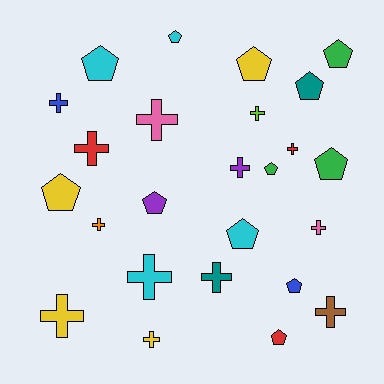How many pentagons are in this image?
There are 12 pentagons.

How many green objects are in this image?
There are 3 green objects.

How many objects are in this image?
There are 25 objects.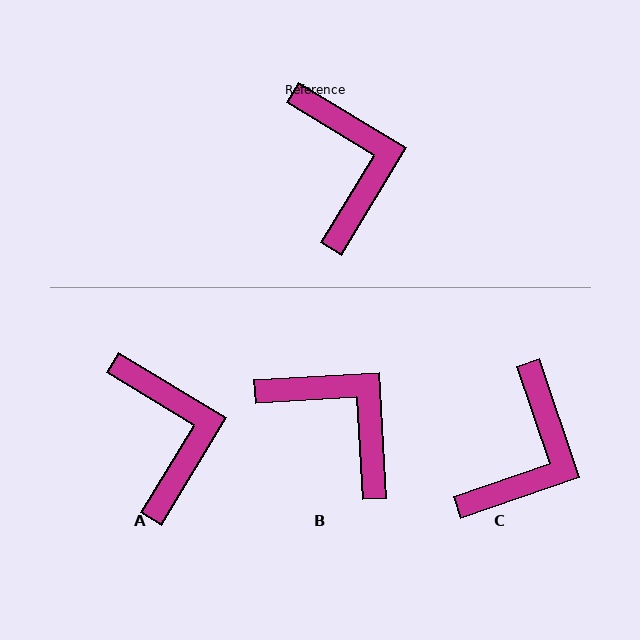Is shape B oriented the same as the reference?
No, it is off by about 34 degrees.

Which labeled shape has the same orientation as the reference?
A.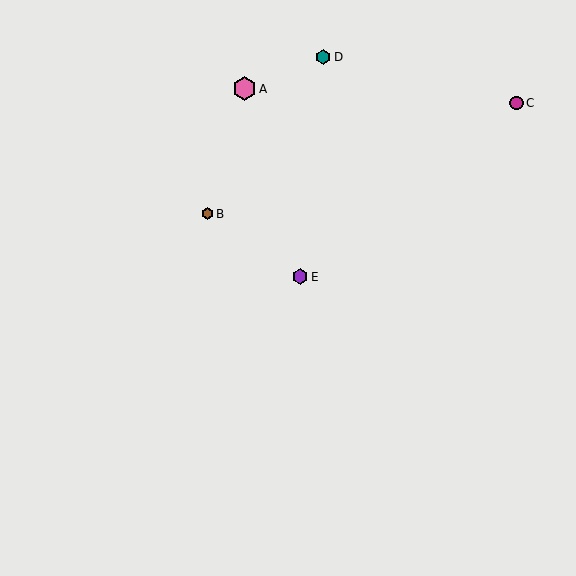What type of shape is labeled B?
Shape B is a brown hexagon.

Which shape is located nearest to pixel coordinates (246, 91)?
The pink hexagon (labeled A) at (244, 89) is nearest to that location.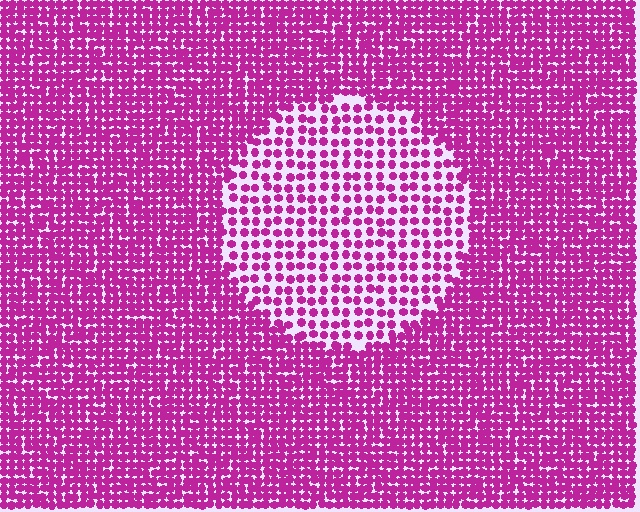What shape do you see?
I see a circle.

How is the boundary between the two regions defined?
The boundary is defined by a change in element density (approximately 2.0x ratio). All elements are the same color, size, and shape.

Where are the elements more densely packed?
The elements are more densely packed outside the circle boundary.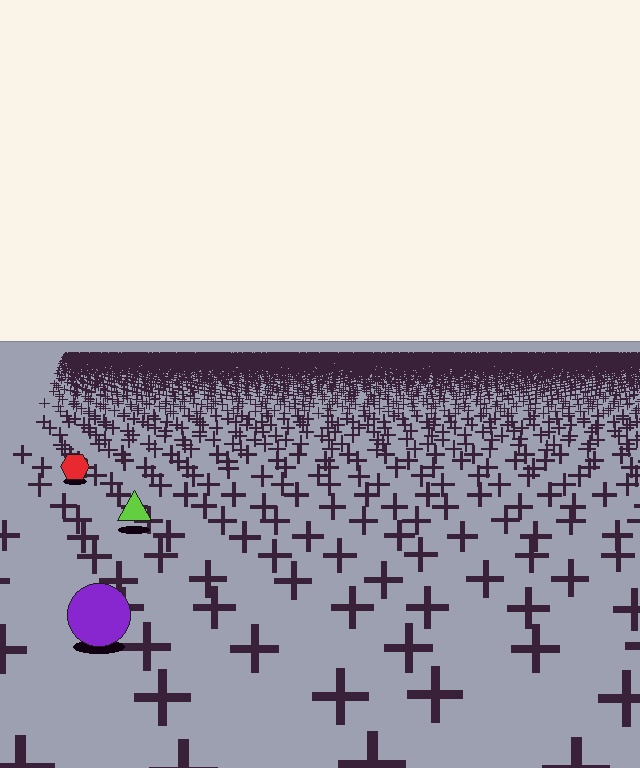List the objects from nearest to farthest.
From nearest to farthest: the purple circle, the lime triangle, the red hexagon.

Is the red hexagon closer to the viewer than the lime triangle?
No. The lime triangle is closer — you can tell from the texture gradient: the ground texture is coarser near it.